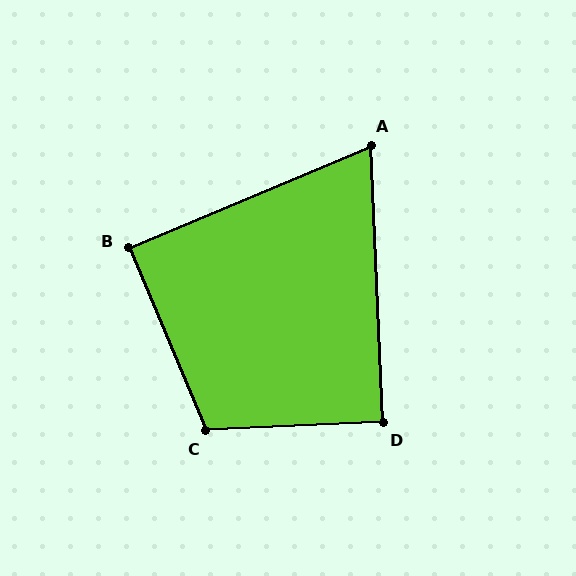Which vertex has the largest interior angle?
C, at approximately 110 degrees.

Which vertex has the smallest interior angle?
A, at approximately 70 degrees.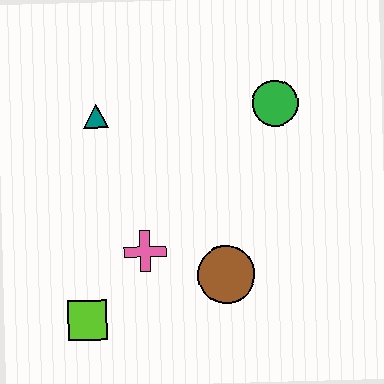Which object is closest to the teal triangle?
The pink cross is closest to the teal triangle.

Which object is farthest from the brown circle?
The teal triangle is farthest from the brown circle.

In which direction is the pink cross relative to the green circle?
The pink cross is below the green circle.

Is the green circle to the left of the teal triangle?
No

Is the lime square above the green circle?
No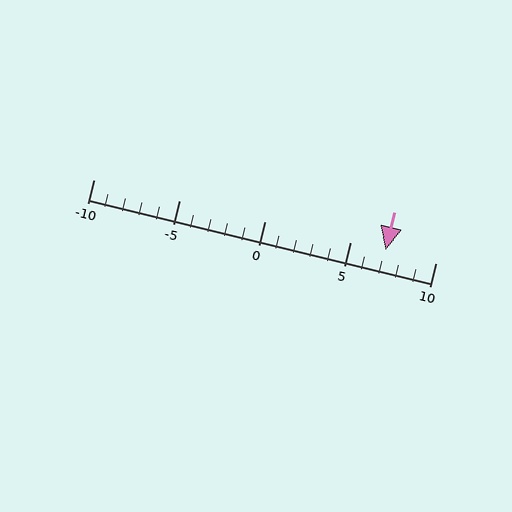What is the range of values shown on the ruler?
The ruler shows values from -10 to 10.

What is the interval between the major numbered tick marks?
The major tick marks are spaced 5 units apart.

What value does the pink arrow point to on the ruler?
The pink arrow points to approximately 7.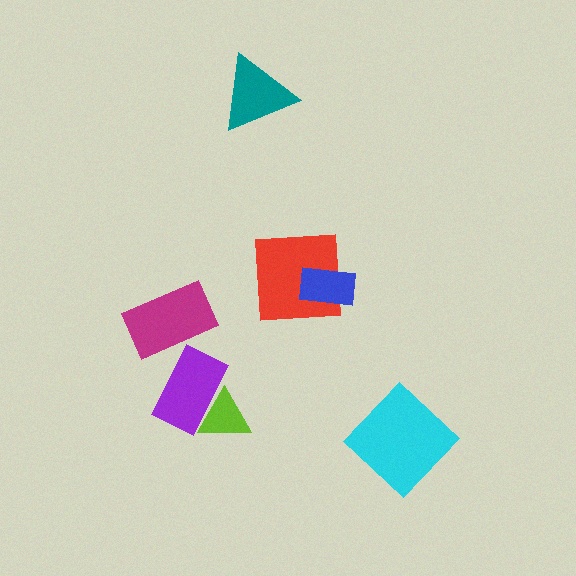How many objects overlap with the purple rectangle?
1 object overlaps with the purple rectangle.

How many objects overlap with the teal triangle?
0 objects overlap with the teal triangle.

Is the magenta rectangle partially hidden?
No, no other shape covers it.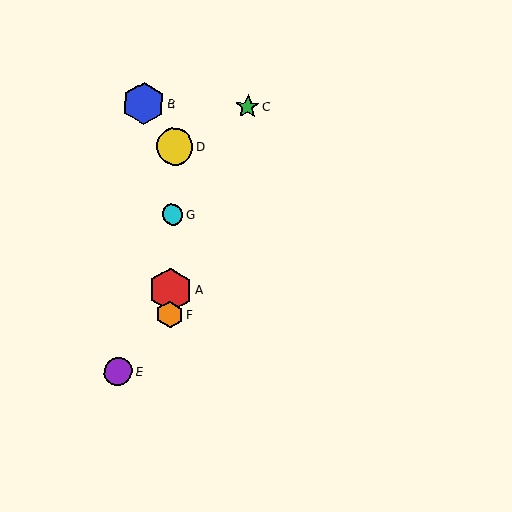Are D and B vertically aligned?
No, D is at x≈175 and B is at x≈144.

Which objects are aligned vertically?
Objects A, D, F, G are aligned vertically.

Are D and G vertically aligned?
Yes, both are at x≈175.